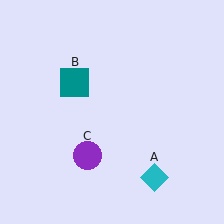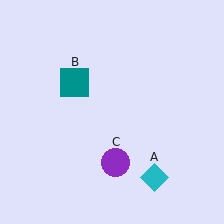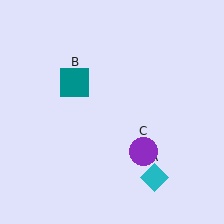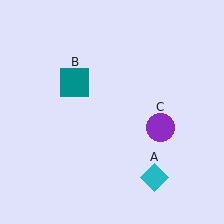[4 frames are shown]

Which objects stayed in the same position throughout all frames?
Cyan diamond (object A) and teal square (object B) remained stationary.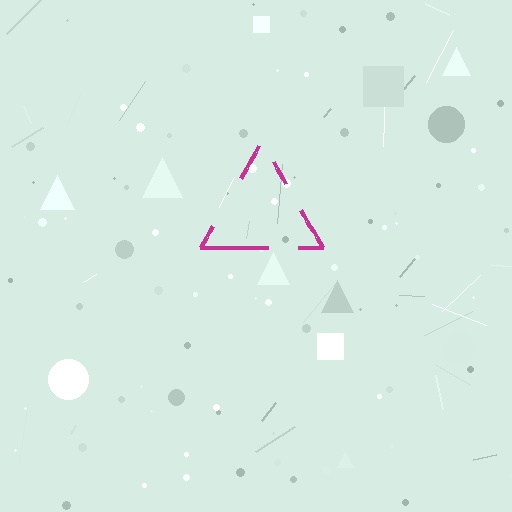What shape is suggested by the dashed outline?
The dashed outline suggests a triangle.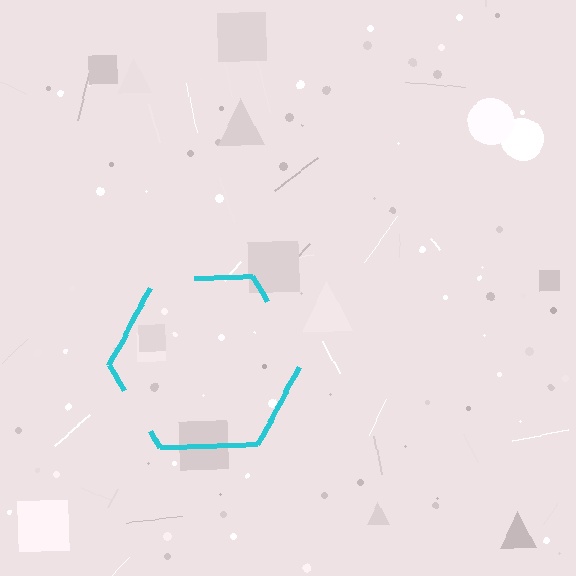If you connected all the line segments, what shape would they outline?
They would outline a hexagon.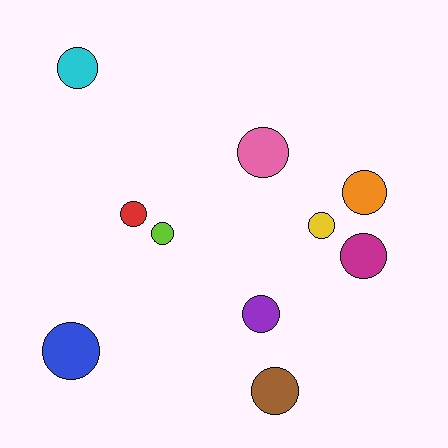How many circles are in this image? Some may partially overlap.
There are 10 circles.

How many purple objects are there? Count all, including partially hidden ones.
There is 1 purple object.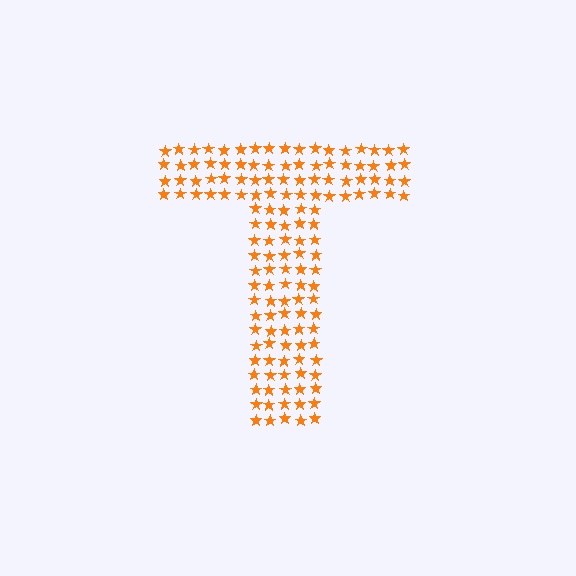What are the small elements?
The small elements are stars.